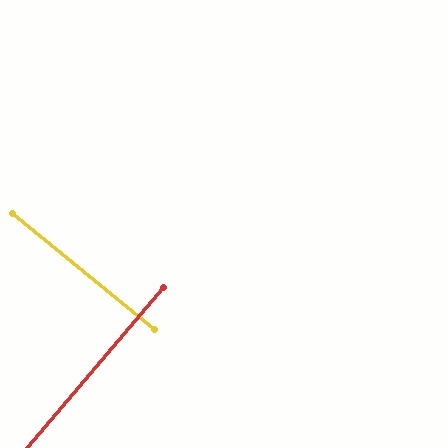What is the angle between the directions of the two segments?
Approximately 89 degrees.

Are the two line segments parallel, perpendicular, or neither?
Perpendicular — they meet at approximately 89°.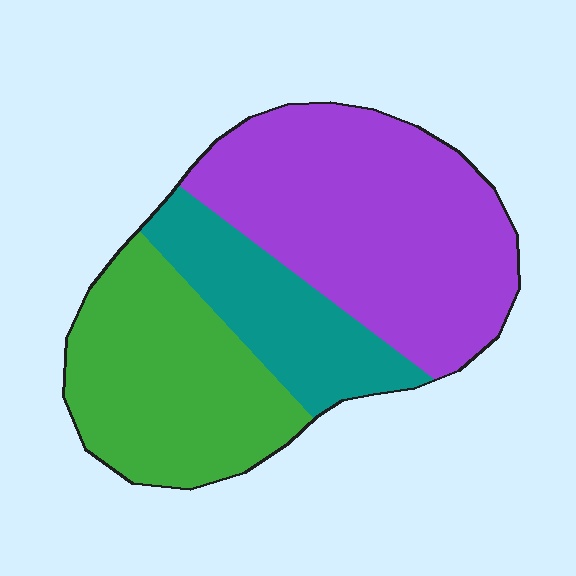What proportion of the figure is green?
Green takes up about one third (1/3) of the figure.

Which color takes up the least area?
Teal, at roughly 20%.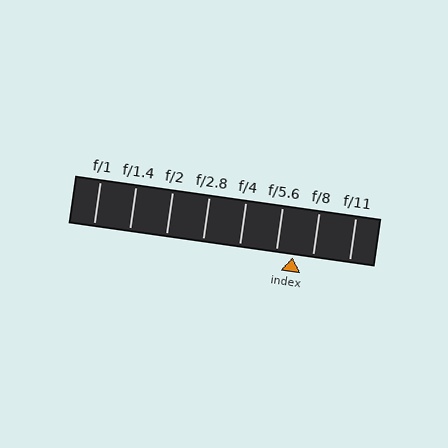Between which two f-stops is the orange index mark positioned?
The index mark is between f/5.6 and f/8.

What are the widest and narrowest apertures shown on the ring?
The widest aperture shown is f/1 and the narrowest is f/11.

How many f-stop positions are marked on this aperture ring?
There are 8 f-stop positions marked.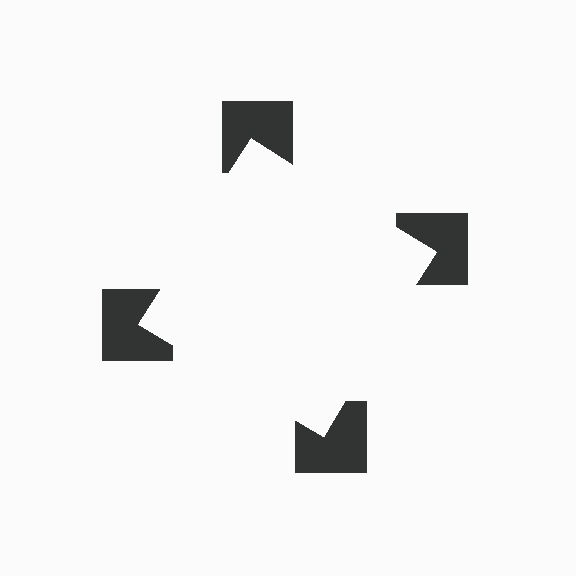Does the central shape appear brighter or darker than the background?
It typically appears slightly brighter than the background, even though no actual brightness change is drawn.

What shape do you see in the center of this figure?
An illusory square — its edges are inferred from the aligned wedge cuts in the notched squares, not physically drawn.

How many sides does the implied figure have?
4 sides.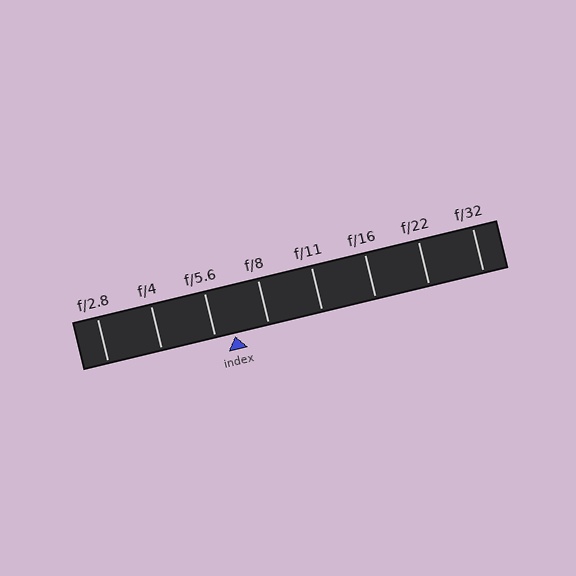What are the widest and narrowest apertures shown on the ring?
The widest aperture shown is f/2.8 and the narrowest is f/32.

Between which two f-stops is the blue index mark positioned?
The index mark is between f/5.6 and f/8.